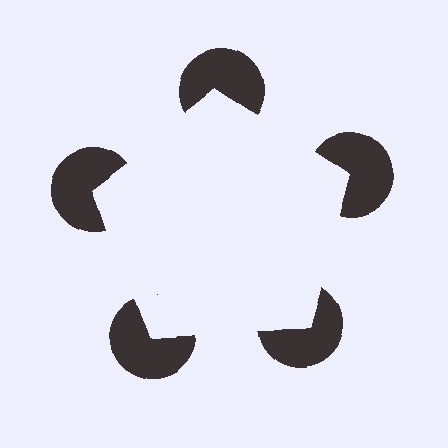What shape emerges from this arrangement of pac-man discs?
An illusory pentagon — its edges are inferred from the aligned wedge cuts in the pac-man discs, not physically drawn.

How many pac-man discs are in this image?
There are 5 — one at each vertex of the illusory pentagon.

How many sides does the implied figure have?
5 sides.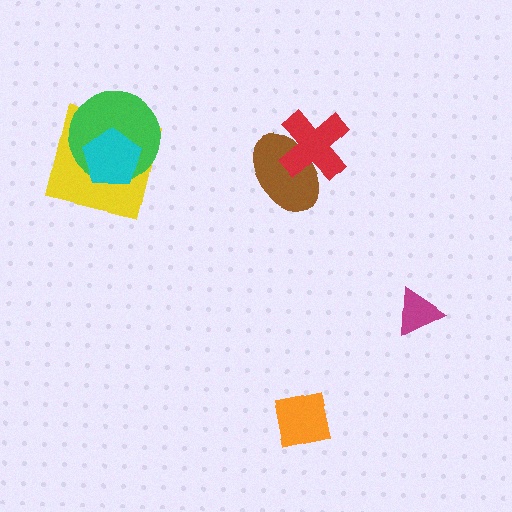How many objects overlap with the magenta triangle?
0 objects overlap with the magenta triangle.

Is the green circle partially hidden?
Yes, it is partially covered by another shape.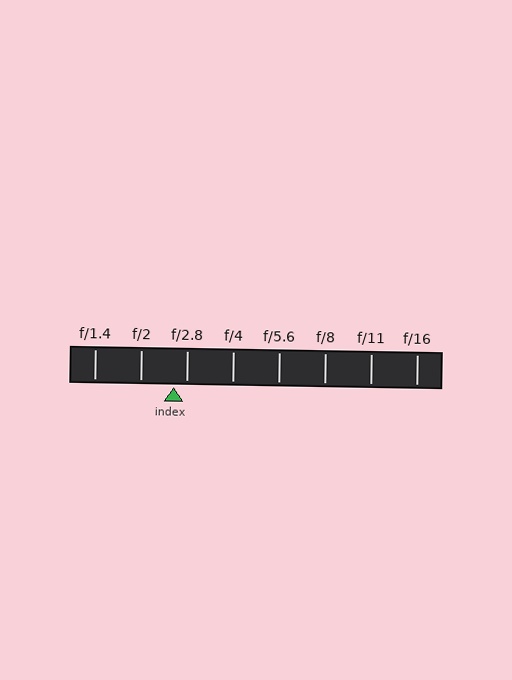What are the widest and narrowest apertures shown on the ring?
The widest aperture shown is f/1.4 and the narrowest is f/16.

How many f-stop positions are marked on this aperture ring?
There are 8 f-stop positions marked.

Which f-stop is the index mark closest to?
The index mark is closest to f/2.8.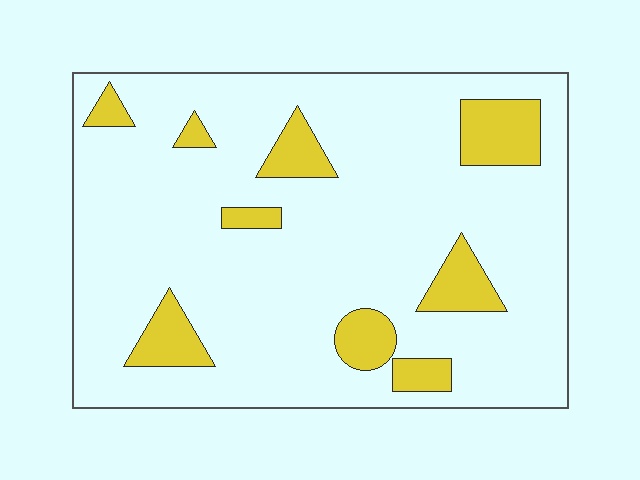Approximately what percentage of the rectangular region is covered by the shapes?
Approximately 15%.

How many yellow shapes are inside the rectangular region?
9.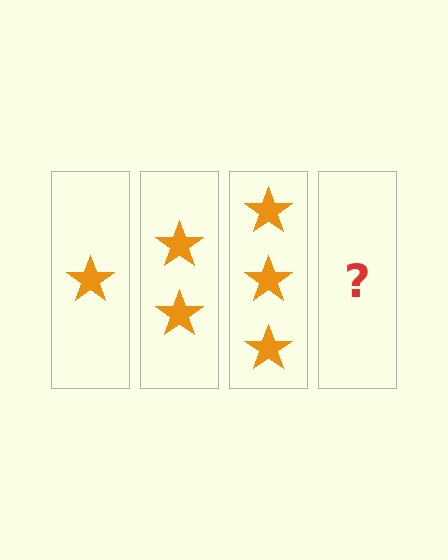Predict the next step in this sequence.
The next step is 4 stars.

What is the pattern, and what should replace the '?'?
The pattern is that each step adds one more star. The '?' should be 4 stars.